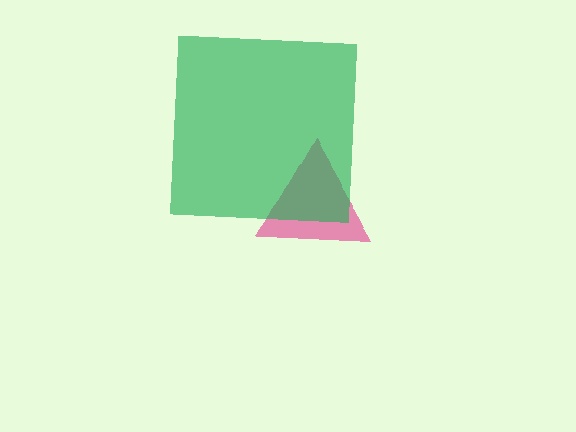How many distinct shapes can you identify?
There are 2 distinct shapes: a pink triangle, a green square.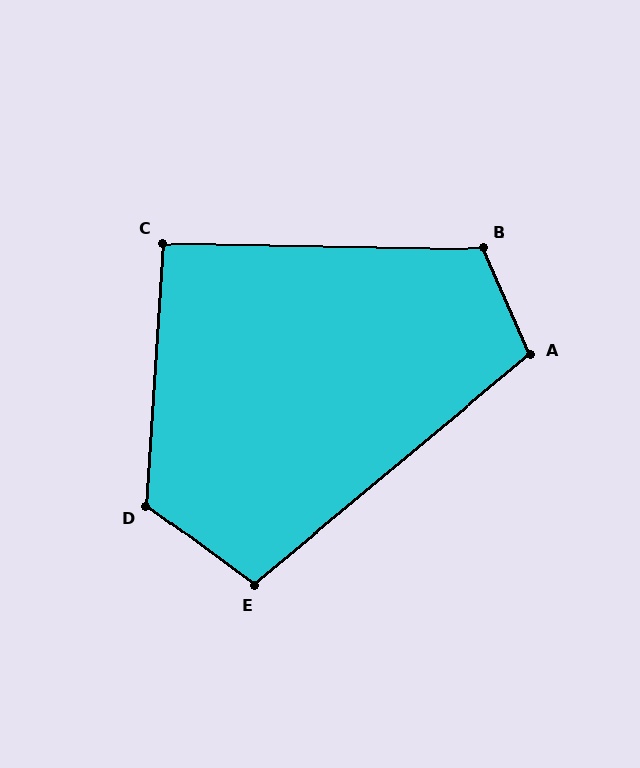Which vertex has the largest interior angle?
D, at approximately 123 degrees.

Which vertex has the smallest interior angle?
C, at approximately 92 degrees.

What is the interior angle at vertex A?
Approximately 106 degrees (obtuse).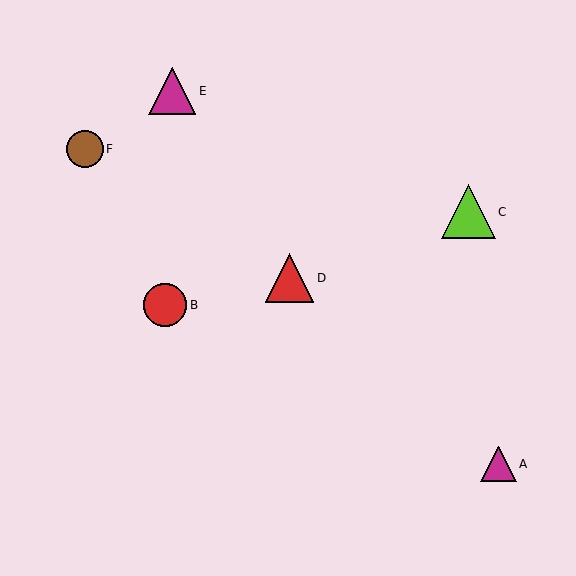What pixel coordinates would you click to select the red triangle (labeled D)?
Click at (289, 278) to select the red triangle D.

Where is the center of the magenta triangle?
The center of the magenta triangle is at (172, 91).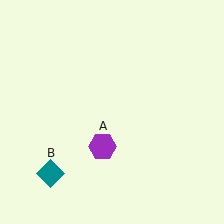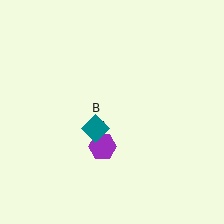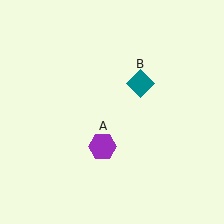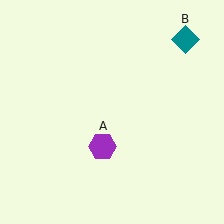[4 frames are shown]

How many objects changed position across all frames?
1 object changed position: teal diamond (object B).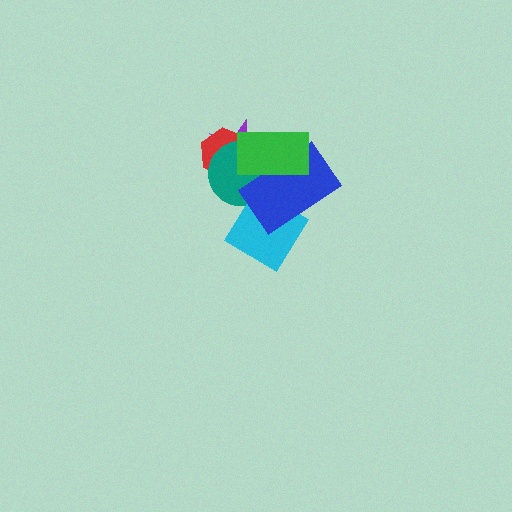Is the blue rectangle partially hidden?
Yes, it is partially covered by another shape.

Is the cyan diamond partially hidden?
Yes, it is partially covered by another shape.